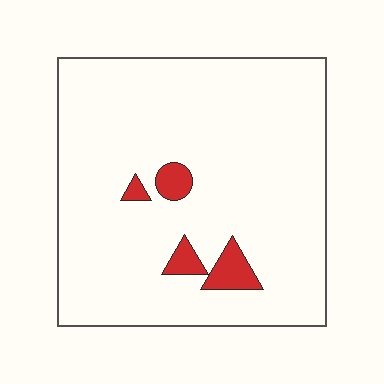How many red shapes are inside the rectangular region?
4.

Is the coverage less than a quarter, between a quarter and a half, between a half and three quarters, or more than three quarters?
Less than a quarter.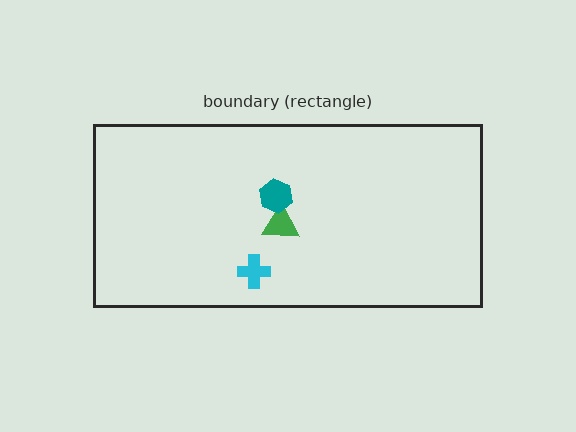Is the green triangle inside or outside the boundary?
Inside.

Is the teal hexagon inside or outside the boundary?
Inside.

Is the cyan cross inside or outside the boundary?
Inside.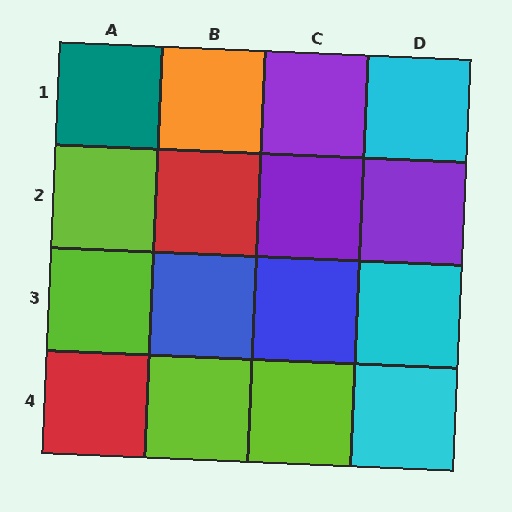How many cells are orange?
1 cell is orange.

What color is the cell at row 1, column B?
Orange.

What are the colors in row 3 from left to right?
Lime, blue, blue, cyan.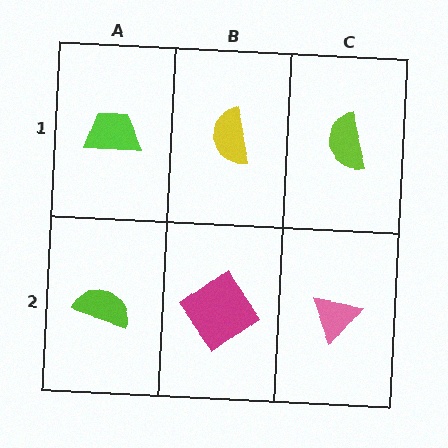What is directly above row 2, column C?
A lime semicircle.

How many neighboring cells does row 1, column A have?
2.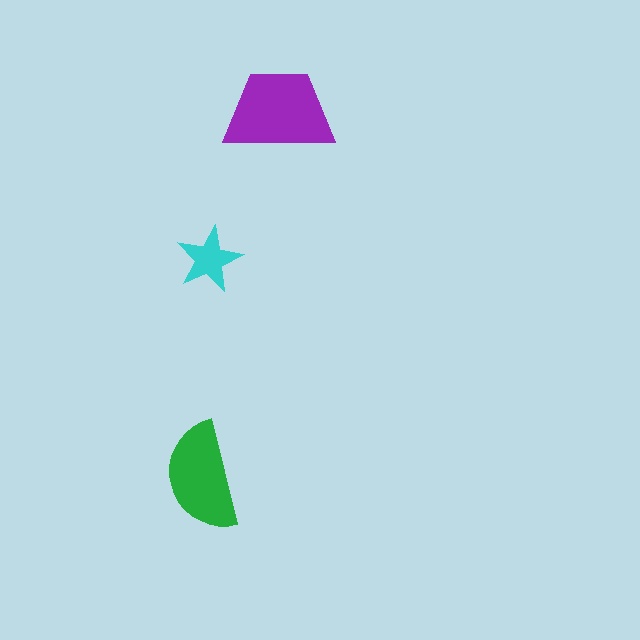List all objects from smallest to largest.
The cyan star, the green semicircle, the purple trapezoid.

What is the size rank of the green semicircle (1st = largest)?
2nd.